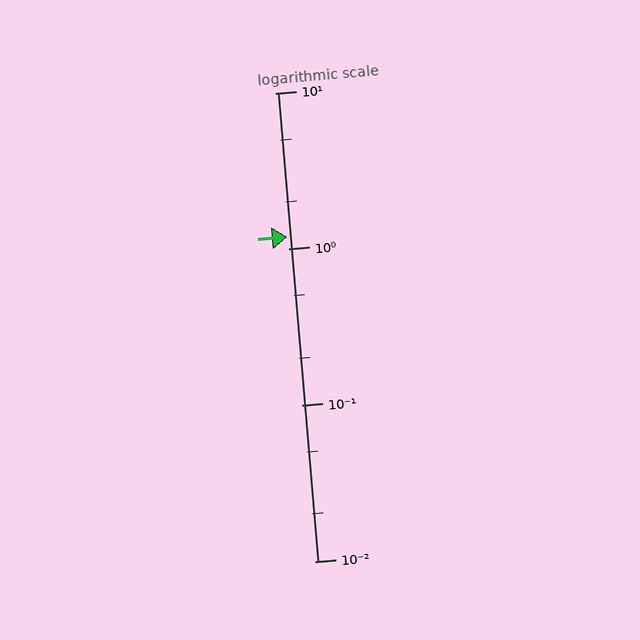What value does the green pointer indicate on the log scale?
The pointer indicates approximately 1.2.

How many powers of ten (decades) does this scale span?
The scale spans 3 decades, from 0.01 to 10.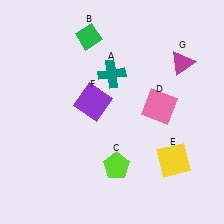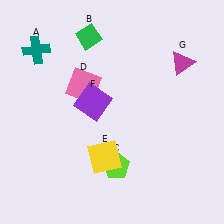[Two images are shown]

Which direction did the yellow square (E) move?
The yellow square (E) moved left.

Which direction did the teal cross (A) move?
The teal cross (A) moved left.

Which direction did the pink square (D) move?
The pink square (D) moved left.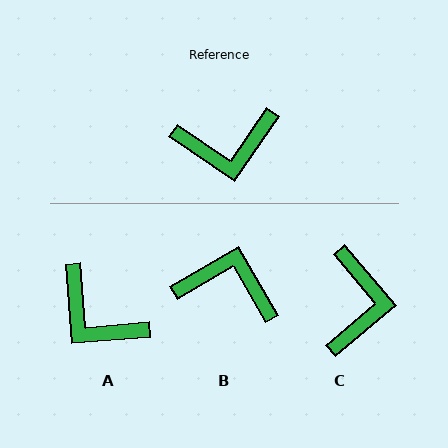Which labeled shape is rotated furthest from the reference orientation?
B, about 154 degrees away.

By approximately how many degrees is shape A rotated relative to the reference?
Approximately 51 degrees clockwise.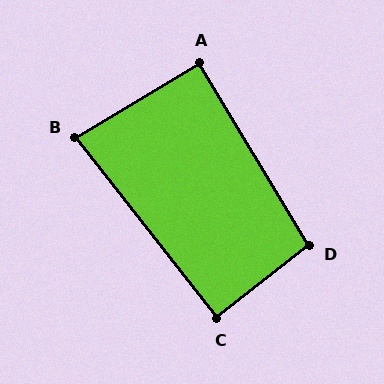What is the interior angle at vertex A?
Approximately 90 degrees (approximately right).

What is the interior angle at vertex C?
Approximately 90 degrees (approximately right).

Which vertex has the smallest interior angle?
B, at approximately 83 degrees.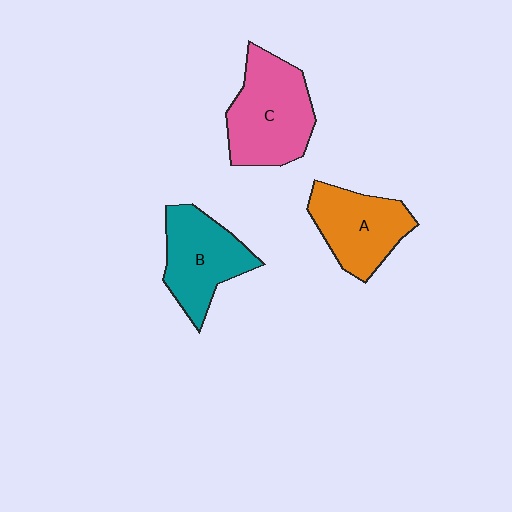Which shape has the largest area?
Shape C (pink).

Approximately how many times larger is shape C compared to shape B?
Approximately 1.2 times.